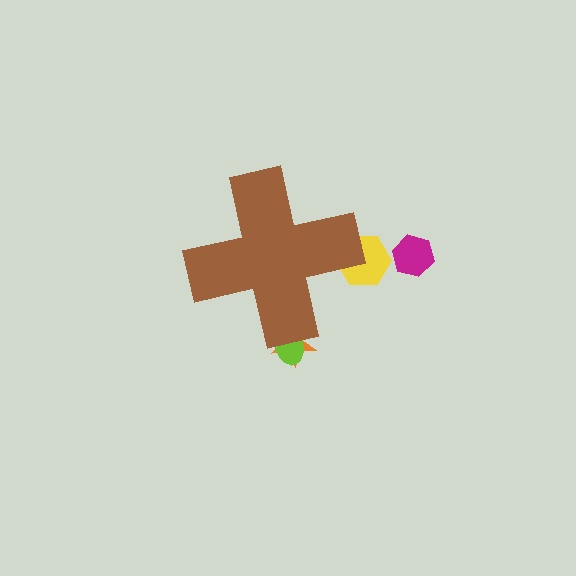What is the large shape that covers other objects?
A brown cross.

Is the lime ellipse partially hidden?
Yes, the lime ellipse is partially hidden behind the brown cross.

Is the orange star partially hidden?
Yes, the orange star is partially hidden behind the brown cross.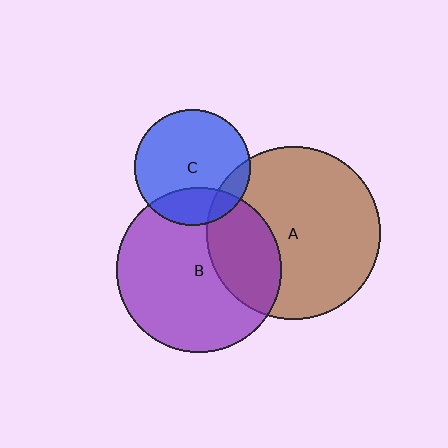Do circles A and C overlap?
Yes.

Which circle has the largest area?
Circle A (brown).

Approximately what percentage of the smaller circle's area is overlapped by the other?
Approximately 10%.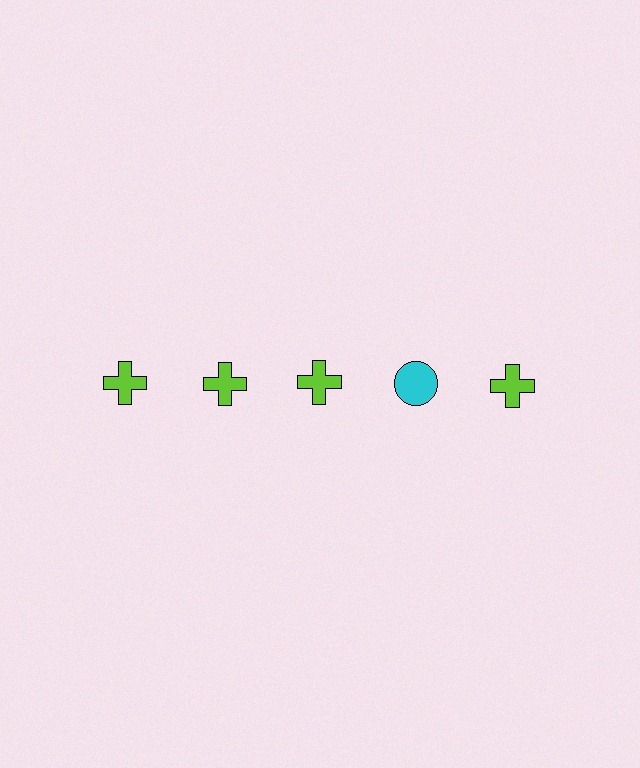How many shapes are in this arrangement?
There are 5 shapes arranged in a grid pattern.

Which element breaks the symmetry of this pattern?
The cyan circle in the top row, second from right column breaks the symmetry. All other shapes are lime crosses.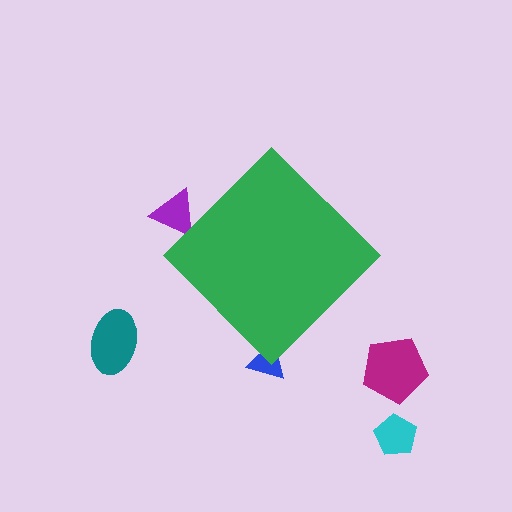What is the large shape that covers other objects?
A green diamond.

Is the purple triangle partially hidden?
Yes, the purple triangle is partially hidden behind the green diamond.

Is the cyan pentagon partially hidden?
No, the cyan pentagon is fully visible.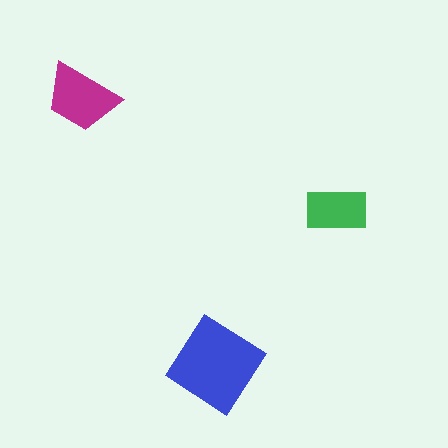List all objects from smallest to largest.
The green rectangle, the magenta trapezoid, the blue diamond.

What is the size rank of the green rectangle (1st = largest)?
3rd.